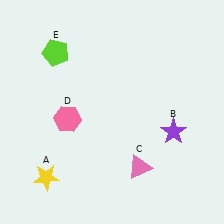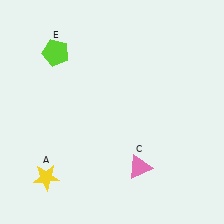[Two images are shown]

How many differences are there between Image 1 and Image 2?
There are 2 differences between the two images.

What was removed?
The pink hexagon (D), the purple star (B) were removed in Image 2.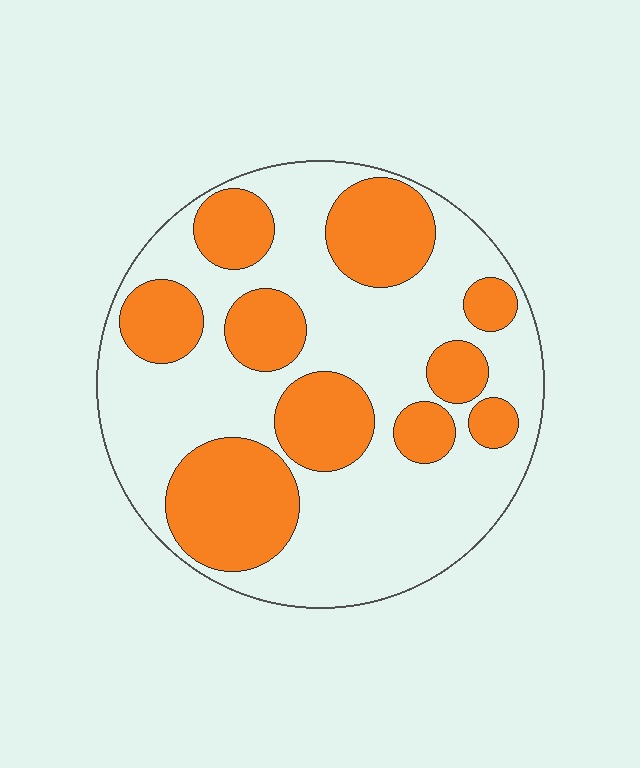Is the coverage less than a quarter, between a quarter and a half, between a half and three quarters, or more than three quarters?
Between a quarter and a half.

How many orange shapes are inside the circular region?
10.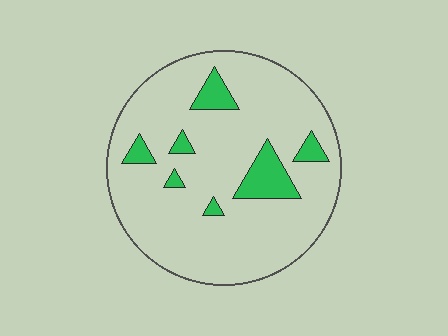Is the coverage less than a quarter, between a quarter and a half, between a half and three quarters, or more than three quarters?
Less than a quarter.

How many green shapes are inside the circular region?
7.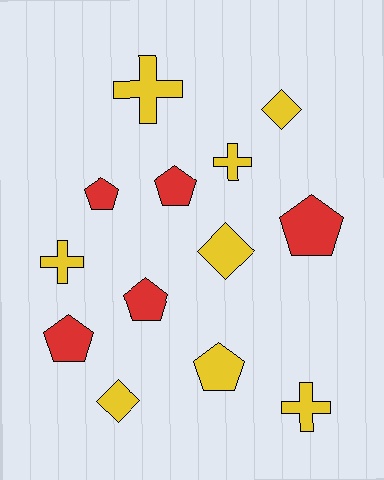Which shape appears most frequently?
Pentagon, with 6 objects.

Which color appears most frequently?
Yellow, with 8 objects.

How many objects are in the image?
There are 13 objects.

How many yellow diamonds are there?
There are 3 yellow diamonds.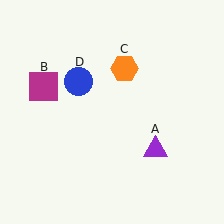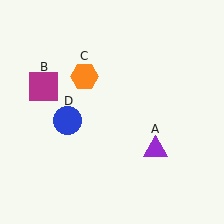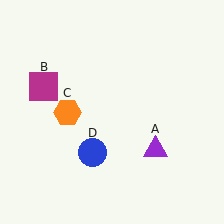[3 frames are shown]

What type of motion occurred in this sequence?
The orange hexagon (object C), blue circle (object D) rotated counterclockwise around the center of the scene.